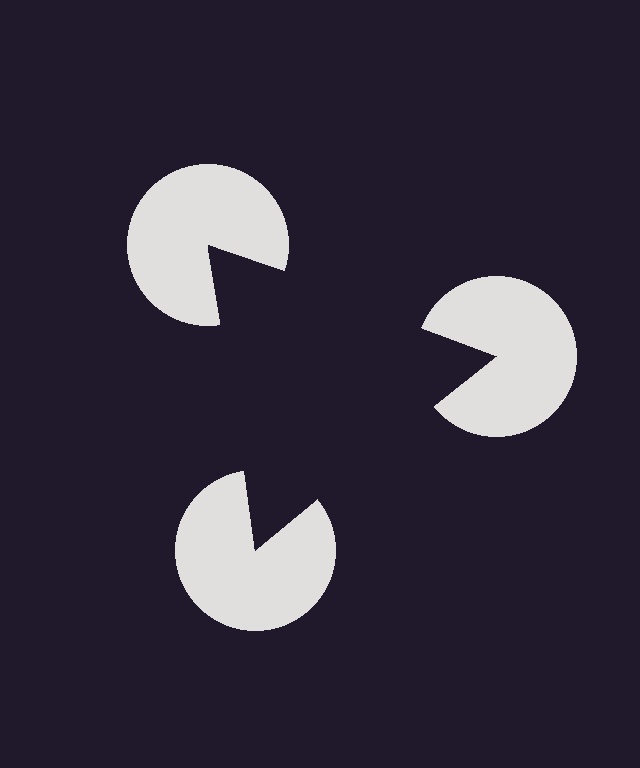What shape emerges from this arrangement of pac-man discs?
An illusory triangle — its edges are inferred from the aligned wedge cuts in the pac-man discs, not physically drawn.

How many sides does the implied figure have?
3 sides.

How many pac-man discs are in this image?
There are 3 — one at each vertex of the illusory triangle.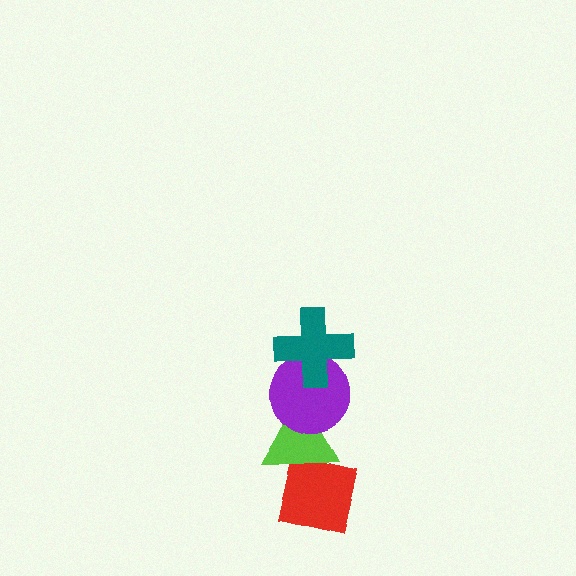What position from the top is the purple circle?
The purple circle is 2nd from the top.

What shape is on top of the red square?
The lime triangle is on top of the red square.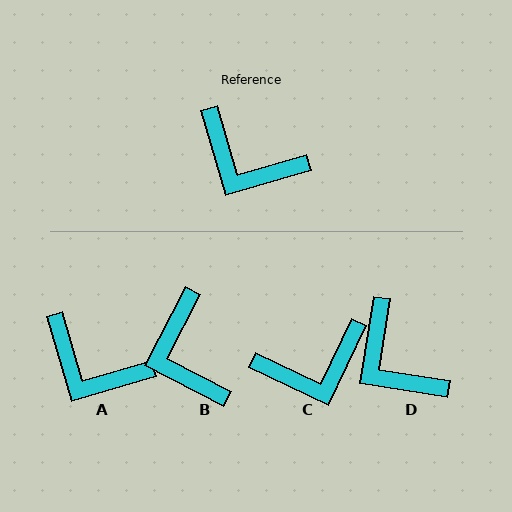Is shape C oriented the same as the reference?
No, it is off by about 48 degrees.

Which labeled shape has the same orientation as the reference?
A.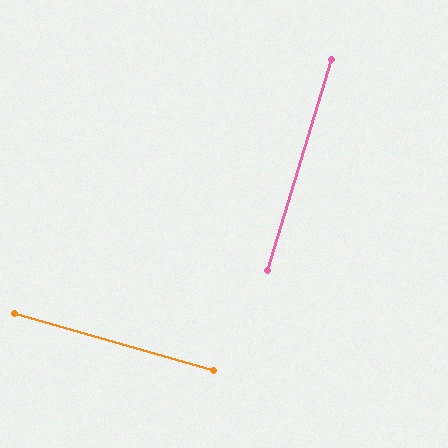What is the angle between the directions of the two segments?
Approximately 89 degrees.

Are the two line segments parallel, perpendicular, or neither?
Perpendicular — they meet at approximately 89°.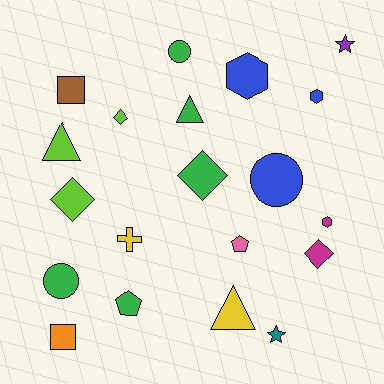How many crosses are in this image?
There is 1 cross.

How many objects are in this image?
There are 20 objects.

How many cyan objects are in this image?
There are no cyan objects.